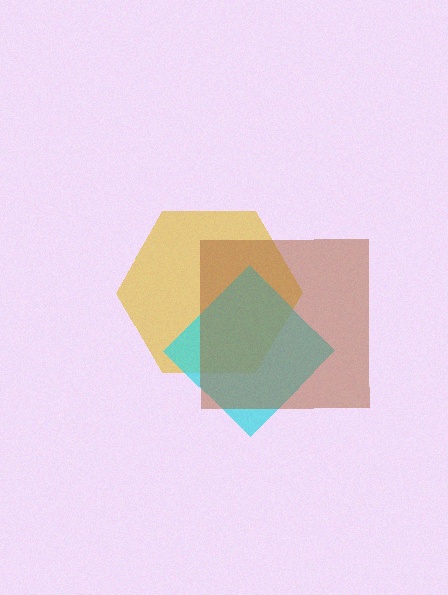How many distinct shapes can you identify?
There are 3 distinct shapes: a yellow hexagon, a cyan diamond, a brown square.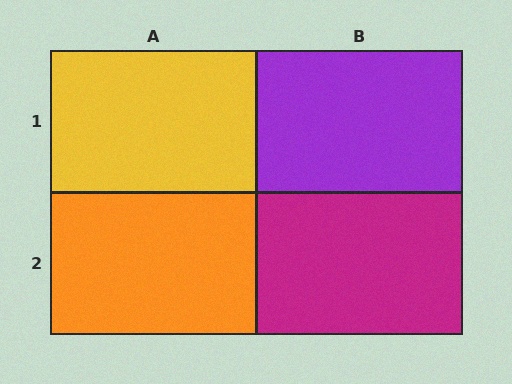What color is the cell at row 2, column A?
Orange.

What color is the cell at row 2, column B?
Magenta.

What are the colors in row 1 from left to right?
Yellow, purple.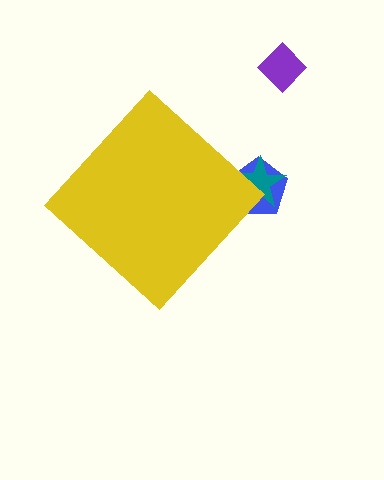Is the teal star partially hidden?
Yes, the teal star is partially hidden behind the yellow diamond.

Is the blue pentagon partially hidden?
Yes, the blue pentagon is partially hidden behind the yellow diamond.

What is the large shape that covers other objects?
A yellow diamond.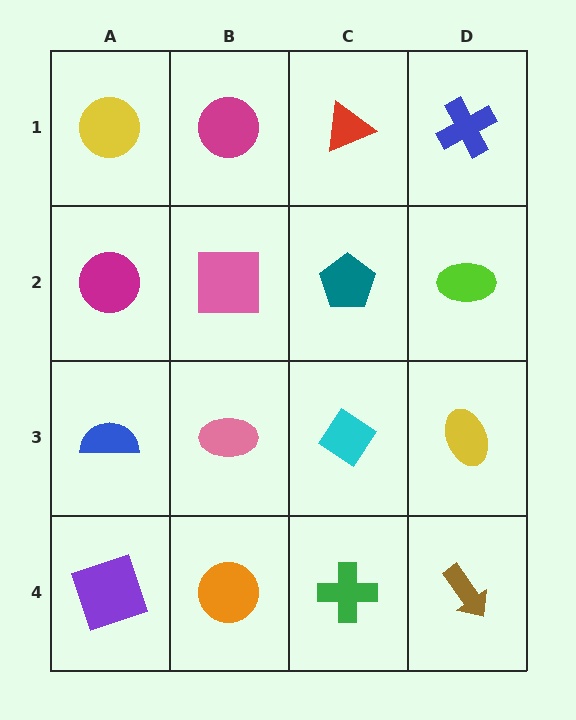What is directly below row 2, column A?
A blue semicircle.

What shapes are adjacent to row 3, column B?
A pink square (row 2, column B), an orange circle (row 4, column B), a blue semicircle (row 3, column A), a cyan diamond (row 3, column C).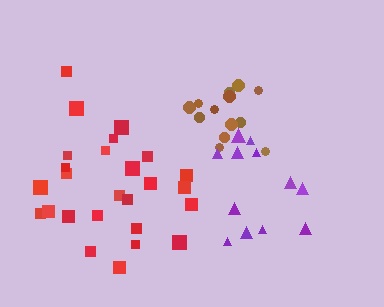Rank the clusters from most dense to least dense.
brown, purple, red.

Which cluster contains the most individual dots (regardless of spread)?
Red (27).